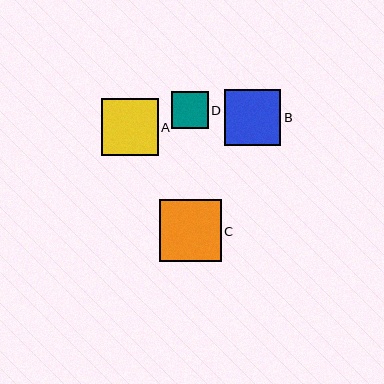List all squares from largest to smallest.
From largest to smallest: C, A, B, D.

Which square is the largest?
Square C is the largest with a size of approximately 62 pixels.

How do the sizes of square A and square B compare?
Square A and square B are approximately the same size.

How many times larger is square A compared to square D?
Square A is approximately 1.5 times the size of square D.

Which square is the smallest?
Square D is the smallest with a size of approximately 37 pixels.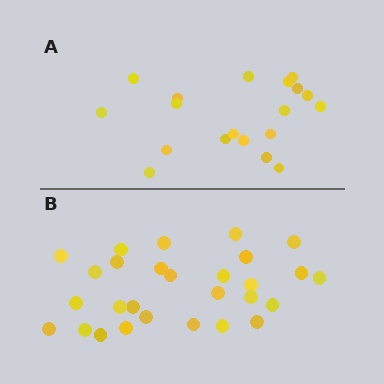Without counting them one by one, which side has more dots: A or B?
Region B (the bottom region) has more dots.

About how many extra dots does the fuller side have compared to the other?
Region B has roughly 8 or so more dots than region A.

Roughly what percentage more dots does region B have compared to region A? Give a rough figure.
About 45% more.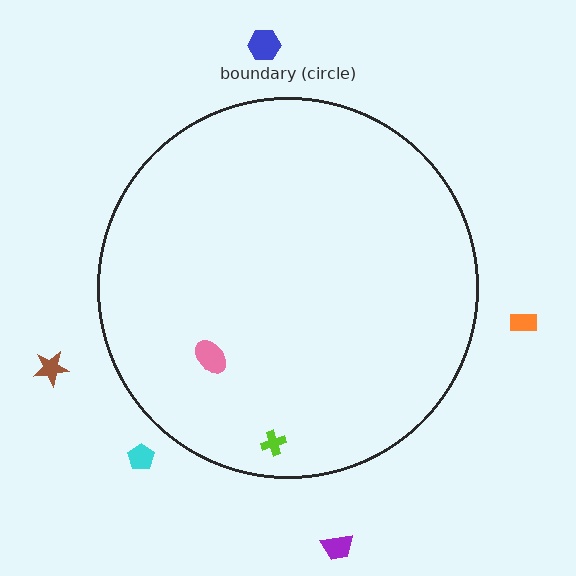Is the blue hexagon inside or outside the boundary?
Outside.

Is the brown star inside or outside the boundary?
Outside.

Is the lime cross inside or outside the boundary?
Inside.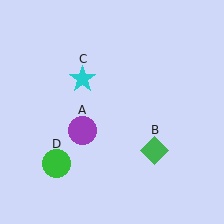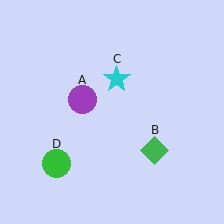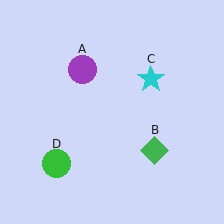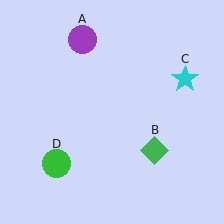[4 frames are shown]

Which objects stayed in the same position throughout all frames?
Green diamond (object B) and green circle (object D) remained stationary.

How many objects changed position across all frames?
2 objects changed position: purple circle (object A), cyan star (object C).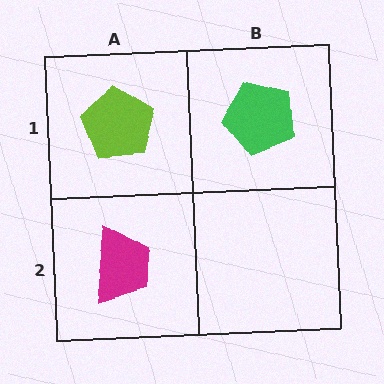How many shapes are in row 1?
2 shapes.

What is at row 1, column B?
A green pentagon.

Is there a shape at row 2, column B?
No, that cell is empty.